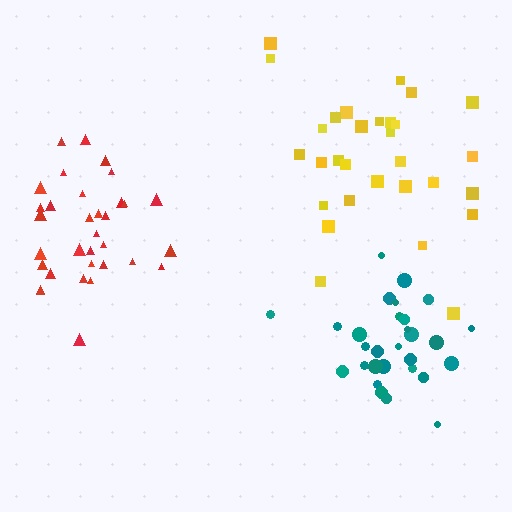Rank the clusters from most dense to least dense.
teal, red, yellow.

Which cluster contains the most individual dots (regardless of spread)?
Red (33).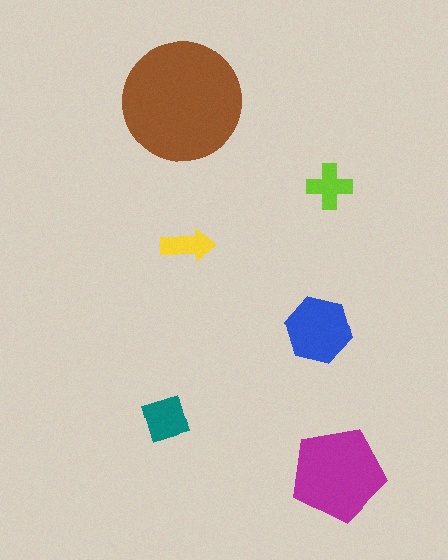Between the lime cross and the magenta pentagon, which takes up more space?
The magenta pentagon.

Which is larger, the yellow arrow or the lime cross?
The lime cross.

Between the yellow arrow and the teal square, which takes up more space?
The teal square.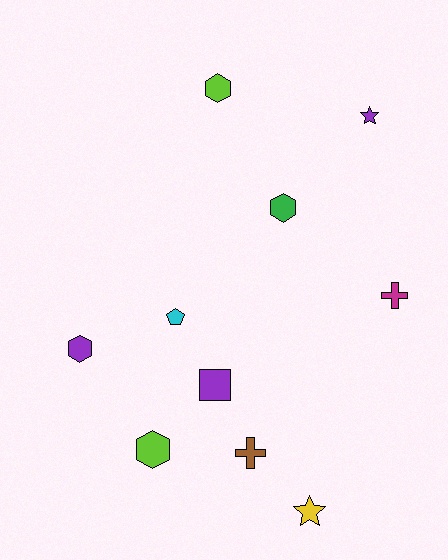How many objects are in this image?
There are 10 objects.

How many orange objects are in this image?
There are no orange objects.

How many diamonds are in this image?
There are no diamonds.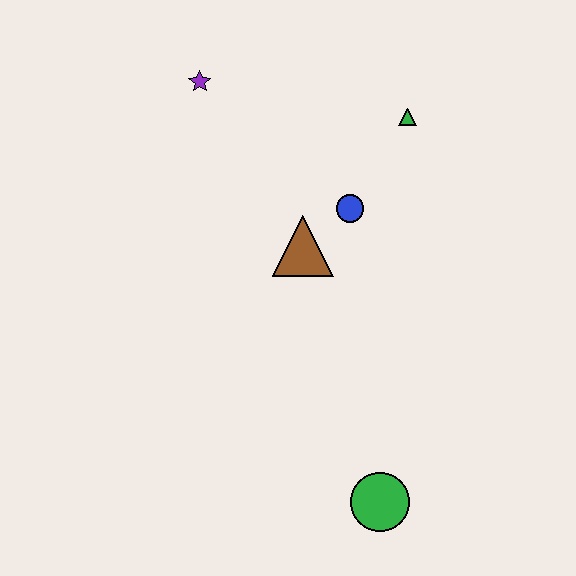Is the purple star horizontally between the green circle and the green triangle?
No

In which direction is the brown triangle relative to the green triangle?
The brown triangle is below the green triangle.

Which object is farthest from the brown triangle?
The green circle is farthest from the brown triangle.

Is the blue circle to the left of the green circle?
Yes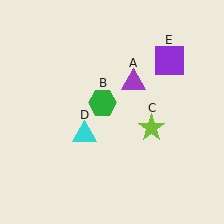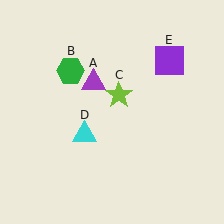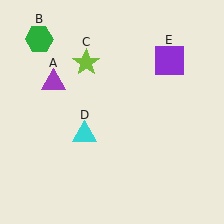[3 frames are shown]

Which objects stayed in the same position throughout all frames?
Cyan triangle (object D) and purple square (object E) remained stationary.